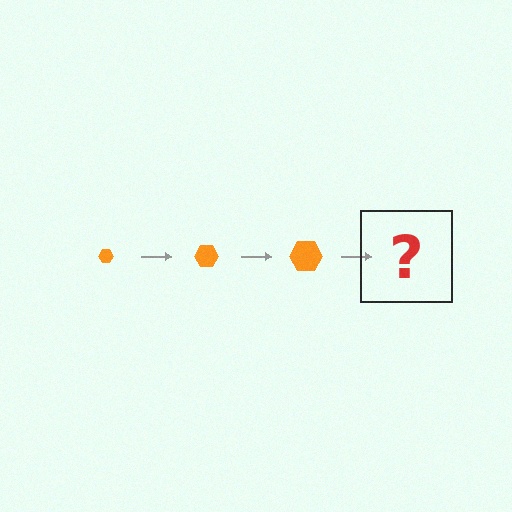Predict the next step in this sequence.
The next step is an orange hexagon, larger than the previous one.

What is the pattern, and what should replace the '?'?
The pattern is that the hexagon gets progressively larger each step. The '?' should be an orange hexagon, larger than the previous one.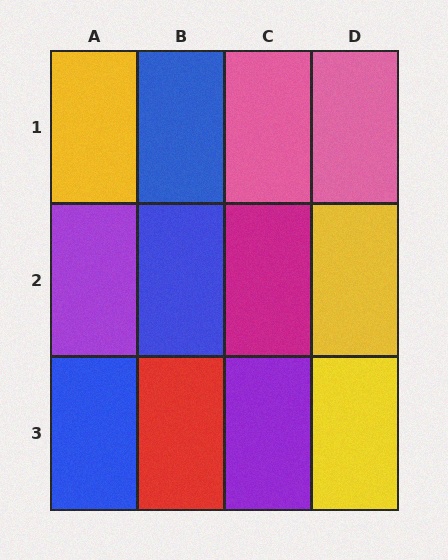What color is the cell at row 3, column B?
Red.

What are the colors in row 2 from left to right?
Purple, blue, magenta, yellow.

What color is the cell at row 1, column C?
Pink.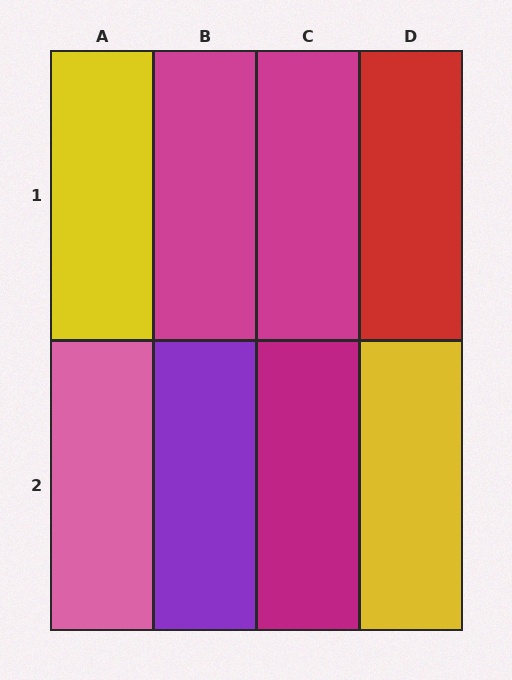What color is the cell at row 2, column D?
Yellow.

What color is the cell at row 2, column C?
Magenta.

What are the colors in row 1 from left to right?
Yellow, magenta, magenta, red.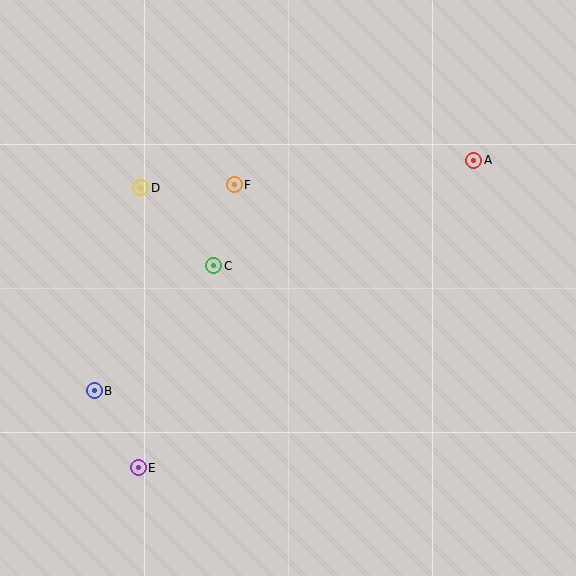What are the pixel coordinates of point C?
Point C is at (214, 266).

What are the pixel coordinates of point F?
Point F is at (234, 185).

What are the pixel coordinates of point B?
Point B is at (94, 391).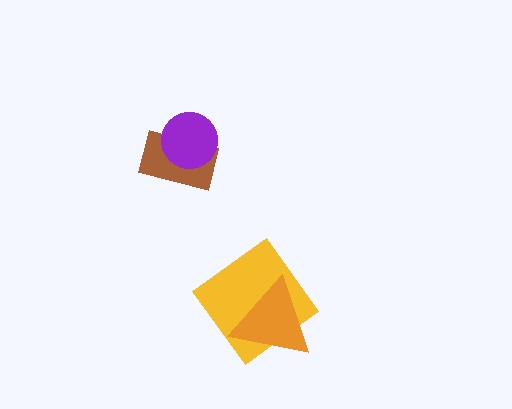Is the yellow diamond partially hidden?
Yes, it is partially covered by another shape.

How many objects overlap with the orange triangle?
1 object overlaps with the orange triangle.